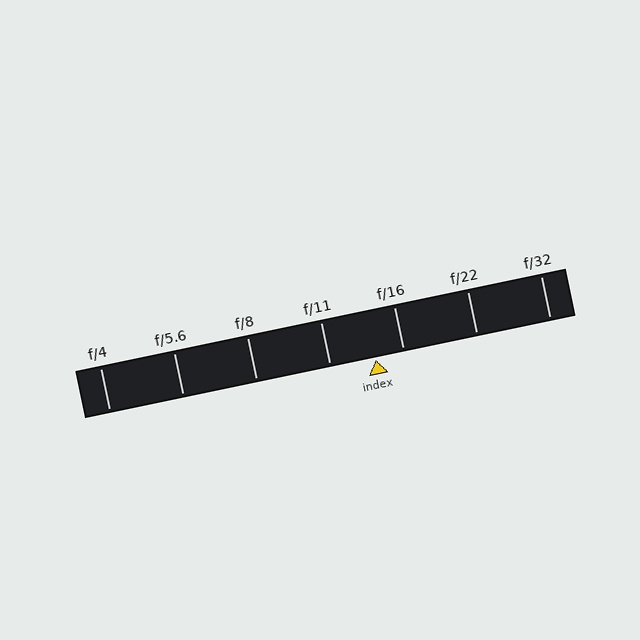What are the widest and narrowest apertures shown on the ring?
The widest aperture shown is f/4 and the narrowest is f/32.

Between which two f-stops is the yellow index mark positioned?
The index mark is between f/11 and f/16.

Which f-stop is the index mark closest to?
The index mark is closest to f/16.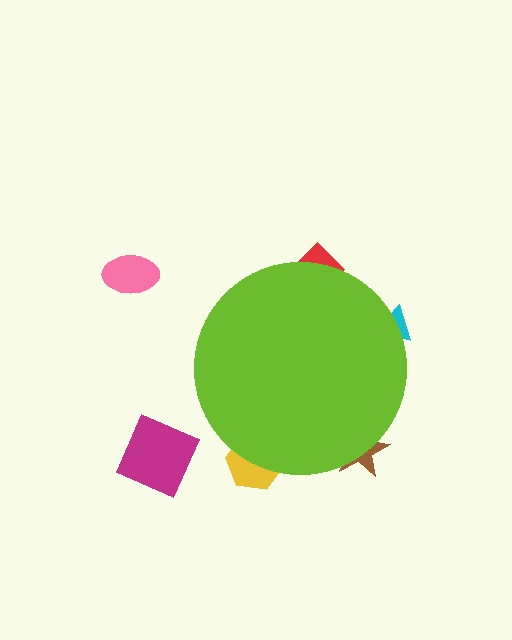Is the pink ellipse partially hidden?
No, the pink ellipse is fully visible.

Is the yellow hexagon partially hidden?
Yes, the yellow hexagon is partially hidden behind the lime circle.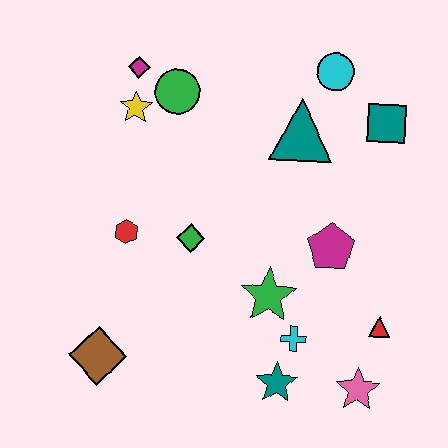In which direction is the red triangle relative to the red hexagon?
The red triangle is to the right of the red hexagon.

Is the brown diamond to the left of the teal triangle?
Yes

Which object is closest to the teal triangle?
The cyan circle is closest to the teal triangle.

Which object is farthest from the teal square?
The brown diamond is farthest from the teal square.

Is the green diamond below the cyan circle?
Yes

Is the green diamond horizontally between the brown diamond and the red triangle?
Yes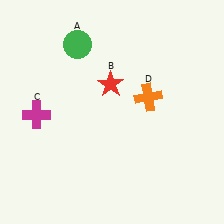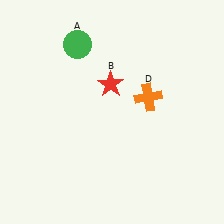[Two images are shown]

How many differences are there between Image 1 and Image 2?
There is 1 difference between the two images.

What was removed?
The magenta cross (C) was removed in Image 2.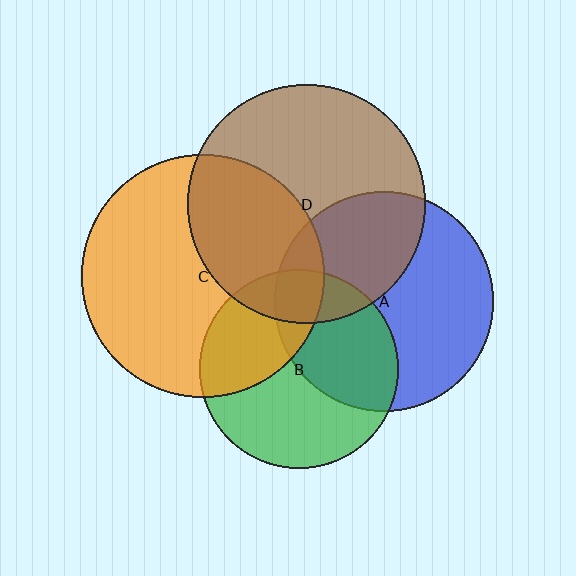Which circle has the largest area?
Circle C (orange).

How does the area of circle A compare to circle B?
Approximately 1.2 times.